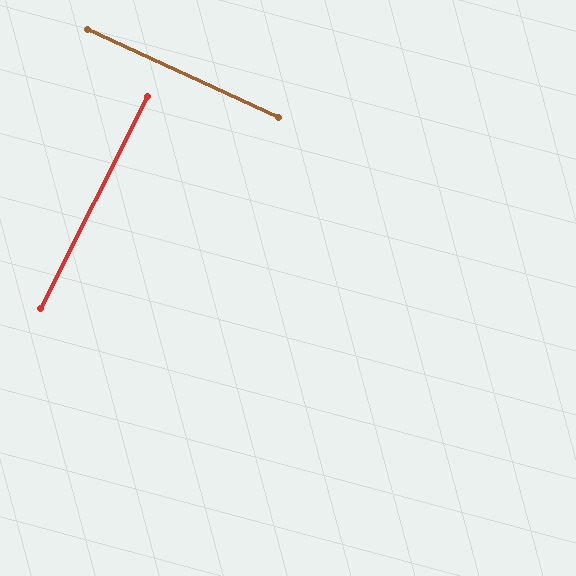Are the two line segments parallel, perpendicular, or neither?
Perpendicular — they meet at approximately 88°.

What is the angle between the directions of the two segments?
Approximately 88 degrees.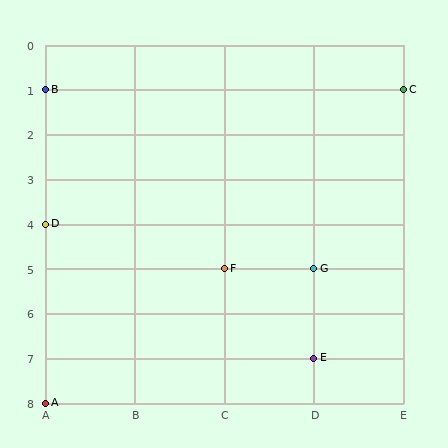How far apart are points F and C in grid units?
Points F and C are 2 columns and 4 rows apart (about 4.5 grid units diagonally).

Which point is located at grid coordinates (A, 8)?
Point A is at (A, 8).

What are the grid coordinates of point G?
Point G is at grid coordinates (D, 5).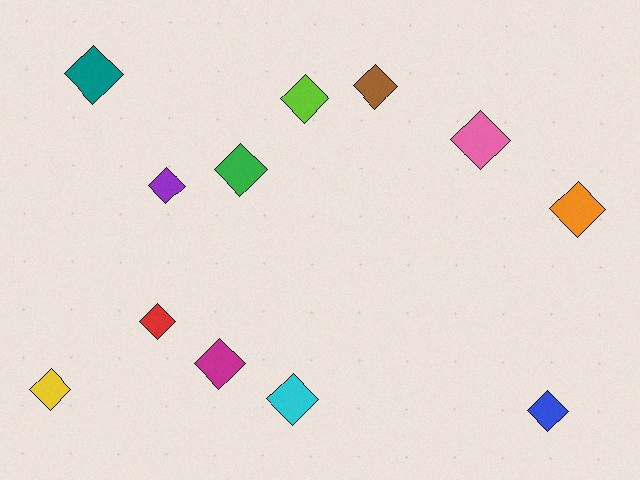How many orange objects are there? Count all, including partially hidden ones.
There is 1 orange object.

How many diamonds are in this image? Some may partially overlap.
There are 12 diamonds.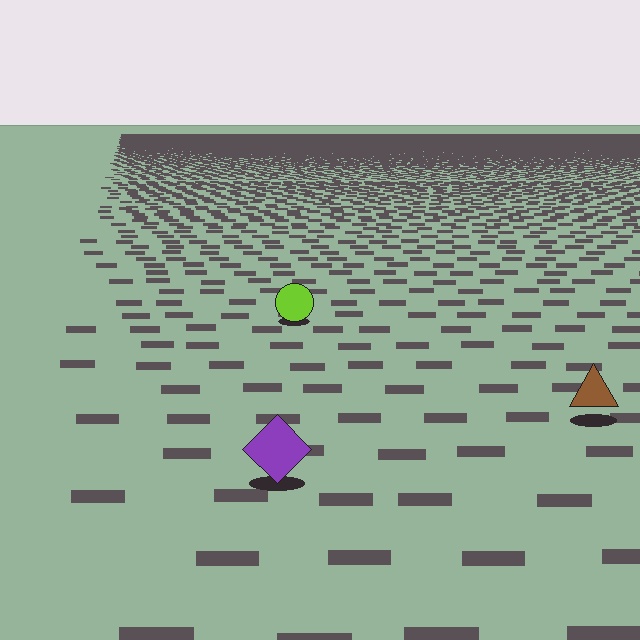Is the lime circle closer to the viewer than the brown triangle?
No. The brown triangle is closer — you can tell from the texture gradient: the ground texture is coarser near it.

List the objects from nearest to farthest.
From nearest to farthest: the purple diamond, the brown triangle, the lime circle.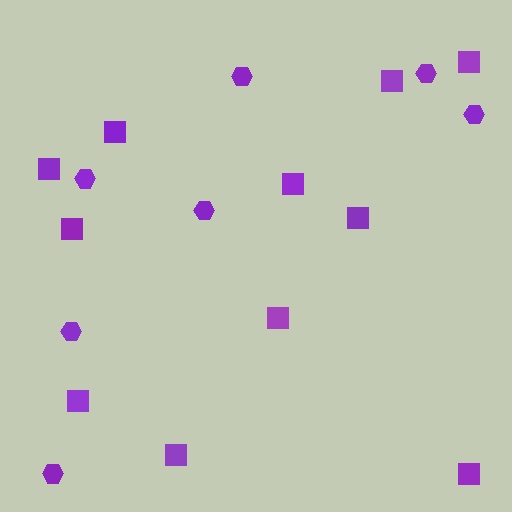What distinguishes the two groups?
There are 2 groups: one group of squares (11) and one group of hexagons (7).